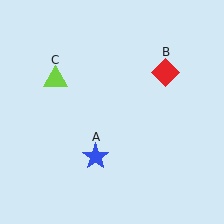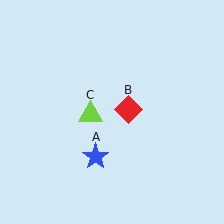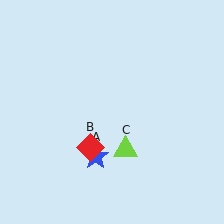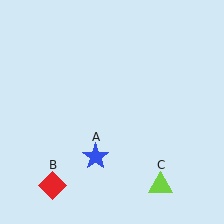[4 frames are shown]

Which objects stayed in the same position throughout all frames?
Blue star (object A) remained stationary.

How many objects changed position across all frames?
2 objects changed position: red diamond (object B), lime triangle (object C).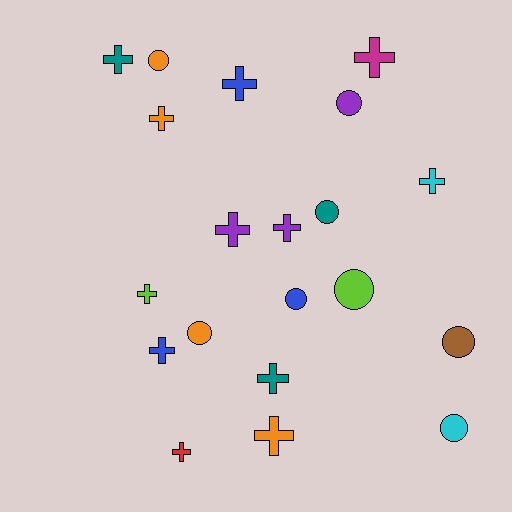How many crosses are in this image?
There are 12 crosses.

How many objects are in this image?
There are 20 objects.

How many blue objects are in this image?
There are 3 blue objects.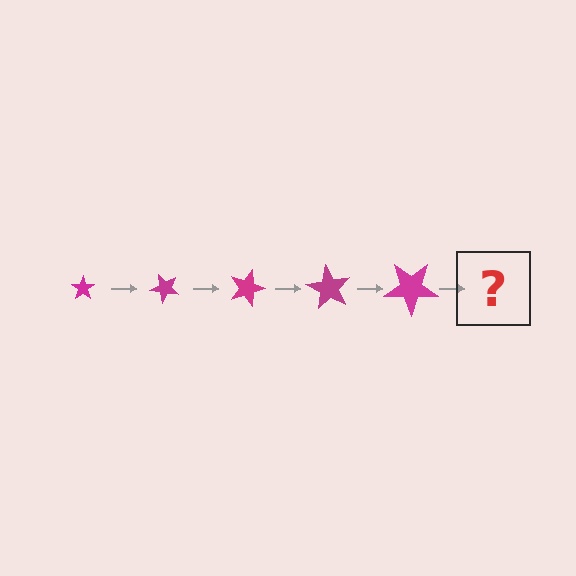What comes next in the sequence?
The next element should be a star, larger than the previous one and rotated 225 degrees from the start.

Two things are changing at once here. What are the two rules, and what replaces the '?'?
The two rules are that the star grows larger each step and it rotates 45 degrees each step. The '?' should be a star, larger than the previous one and rotated 225 degrees from the start.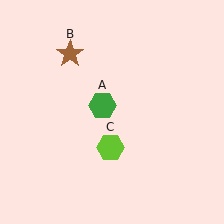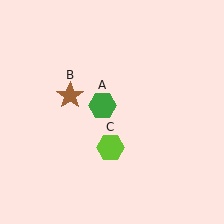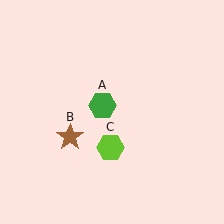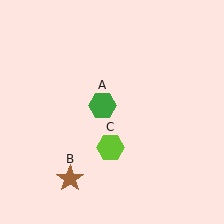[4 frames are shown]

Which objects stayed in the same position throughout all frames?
Green hexagon (object A) and lime hexagon (object C) remained stationary.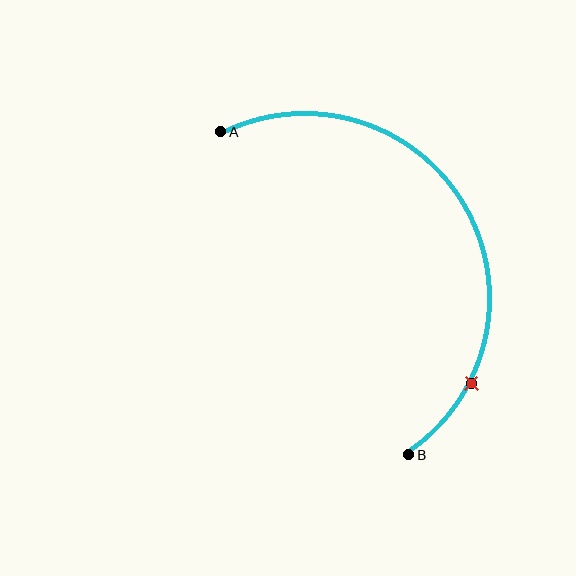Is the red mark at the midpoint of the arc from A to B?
No. The red mark lies on the arc but is closer to endpoint B. The arc midpoint would be at the point on the curve equidistant along the arc from both A and B.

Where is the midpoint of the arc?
The arc midpoint is the point on the curve farthest from the straight line joining A and B. It sits to the right of that line.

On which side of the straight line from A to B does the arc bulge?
The arc bulges to the right of the straight line connecting A and B.